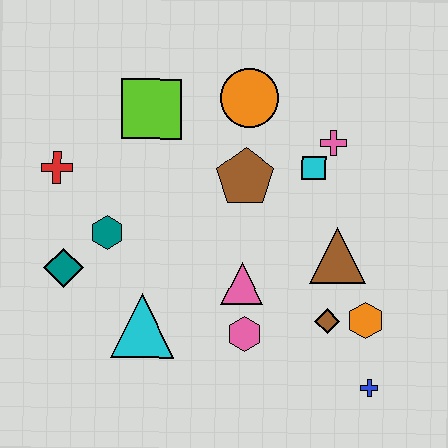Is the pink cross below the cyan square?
No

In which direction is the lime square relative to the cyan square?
The lime square is to the left of the cyan square.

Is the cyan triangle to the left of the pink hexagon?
Yes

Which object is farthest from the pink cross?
The teal diamond is farthest from the pink cross.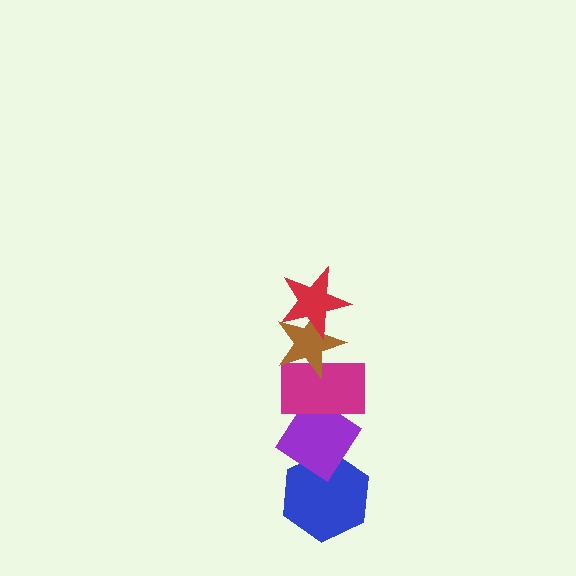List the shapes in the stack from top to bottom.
From top to bottom: the red star, the brown star, the magenta rectangle, the purple diamond, the blue hexagon.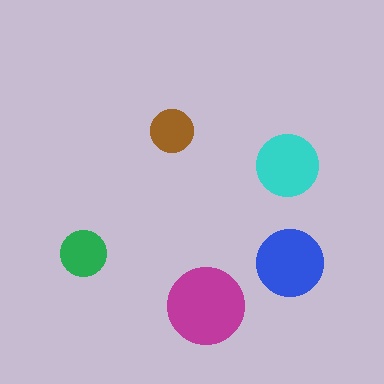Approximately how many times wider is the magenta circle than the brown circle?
About 2 times wider.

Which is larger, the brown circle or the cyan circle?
The cyan one.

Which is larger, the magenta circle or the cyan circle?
The magenta one.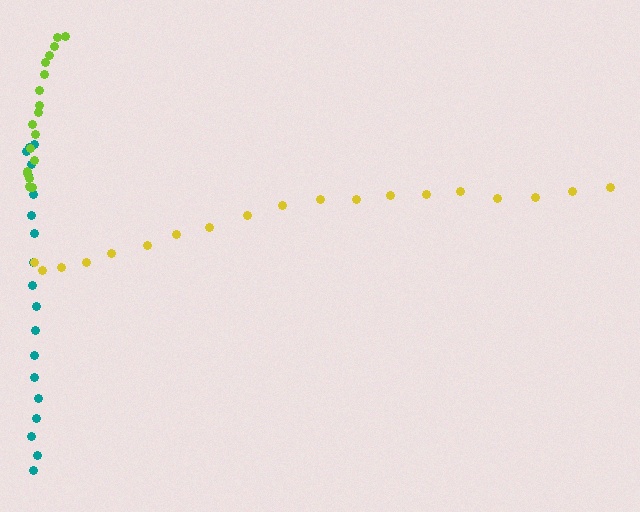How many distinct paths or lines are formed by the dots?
There are 3 distinct paths.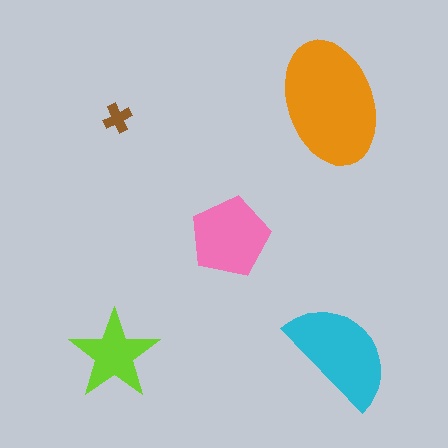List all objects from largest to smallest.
The orange ellipse, the cyan semicircle, the pink pentagon, the lime star, the brown cross.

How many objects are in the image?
There are 5 objects in the image.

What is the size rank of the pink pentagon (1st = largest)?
3rd.